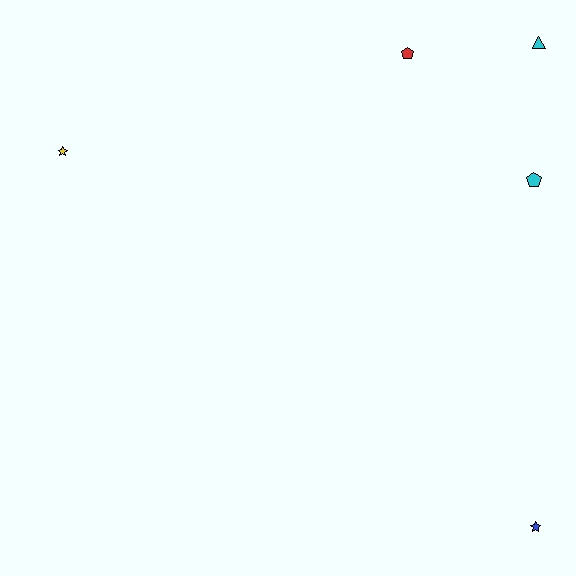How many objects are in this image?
There are 5 objects.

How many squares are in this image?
There are no squares.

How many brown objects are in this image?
There are no brown objects.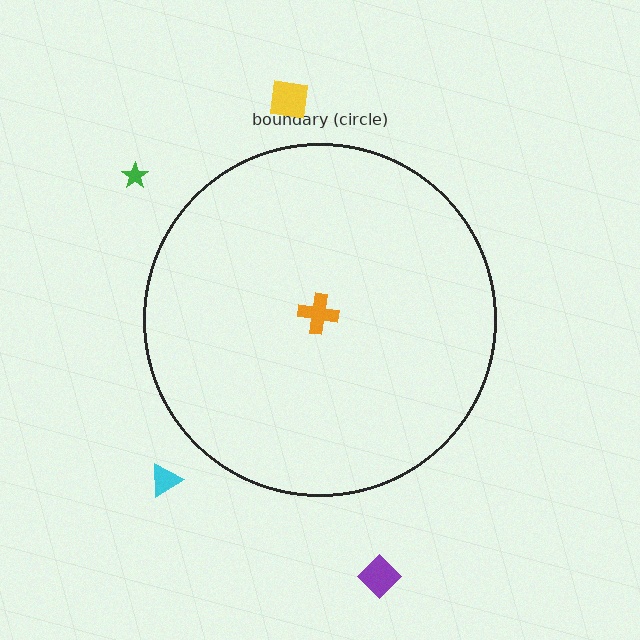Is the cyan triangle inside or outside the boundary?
Outside.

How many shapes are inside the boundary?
1 inside, 4 outside.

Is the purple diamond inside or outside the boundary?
Outside.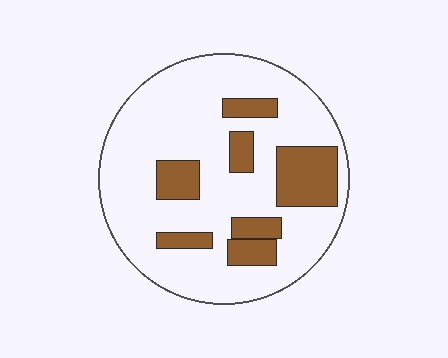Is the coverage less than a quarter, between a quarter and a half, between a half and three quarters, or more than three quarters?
Less than a quarter.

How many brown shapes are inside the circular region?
7.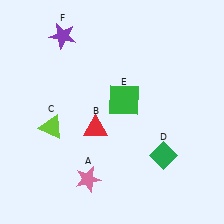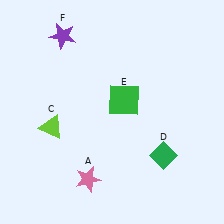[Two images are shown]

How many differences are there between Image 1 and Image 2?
There is 1 difference between the two images.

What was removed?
The red triangle (B) was removed in Image 2.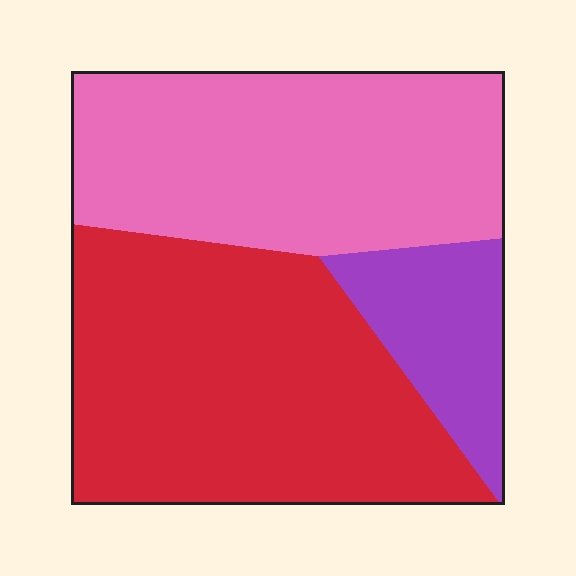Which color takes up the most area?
Red, at roughly 45%.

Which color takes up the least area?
Purple, at roughly 15%.